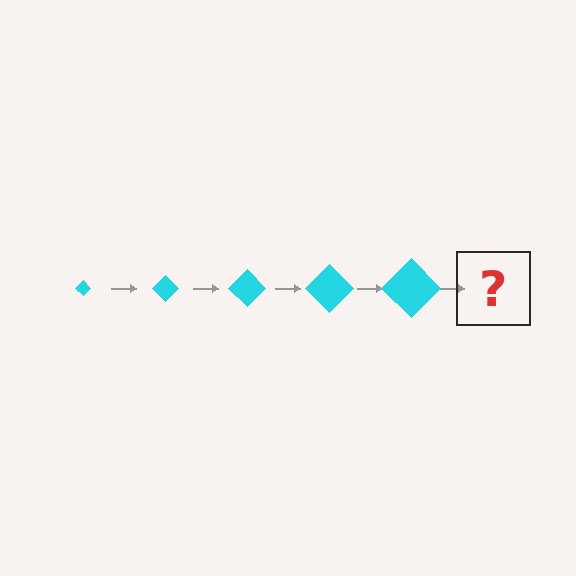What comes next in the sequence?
The next element should be a cyan diamond, larger than the previous one.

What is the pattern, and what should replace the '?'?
The pattern is that the diamond gets progressively larger each step. The '?' should be a cyan diamond, larger than the previous one.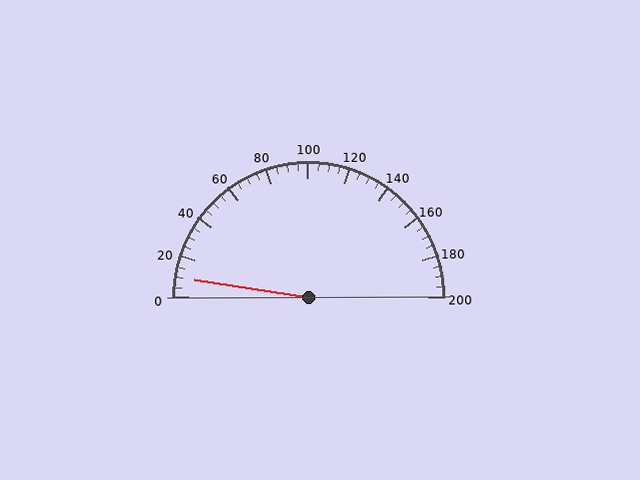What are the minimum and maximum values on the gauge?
The gauge ranges from 0 to 200.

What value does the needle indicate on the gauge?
The needle indicates approximately 10.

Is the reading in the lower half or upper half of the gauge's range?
The reading is in the lower half of the range (0 to 200).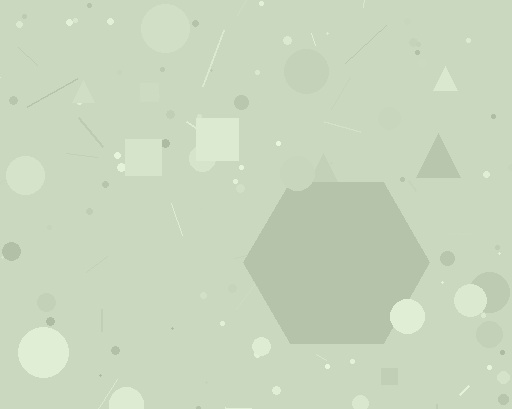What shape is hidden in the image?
A hexagon is hidden in the image.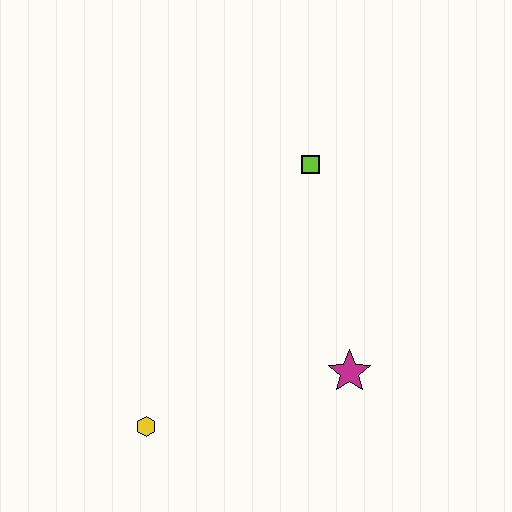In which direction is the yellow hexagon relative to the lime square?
The yellow hexagon is below the lime square.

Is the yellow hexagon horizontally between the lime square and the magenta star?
No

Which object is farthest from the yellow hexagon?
The lime square is farthest from the yellow hexagon.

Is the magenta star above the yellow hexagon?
Yes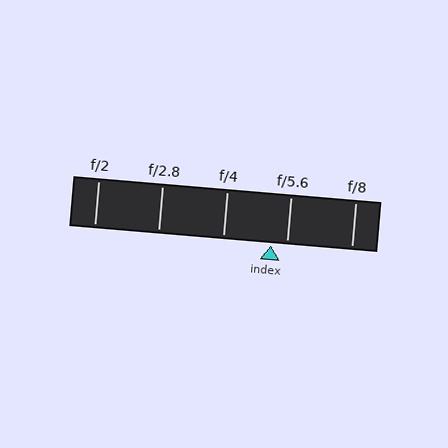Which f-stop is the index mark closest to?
The index mark is closest to f/5.6.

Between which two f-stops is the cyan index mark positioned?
The index mark is between f/4 and f/5.6.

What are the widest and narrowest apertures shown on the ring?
The widest aperture shown is f/2 and the narrowest is f/8.